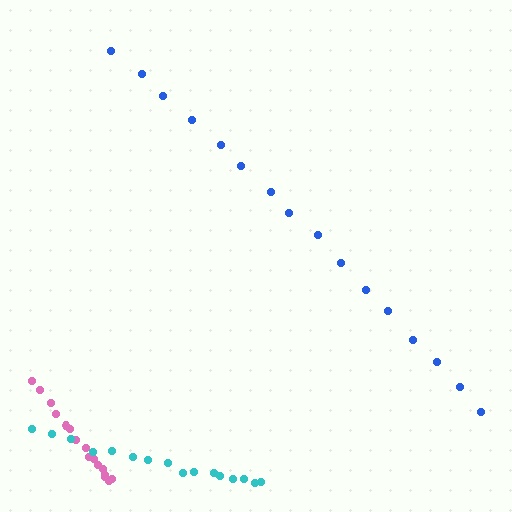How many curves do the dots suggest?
There are 3 distinct paths.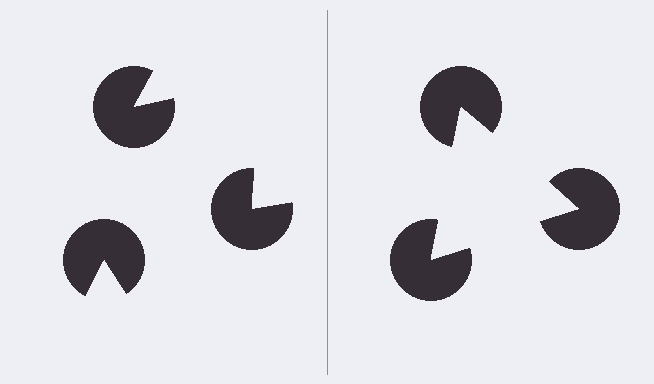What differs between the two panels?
The pac-man discs are positioned identically on both sides; only the wedge orientations differ. On the right they align to a triangle; on the left they are misaligned.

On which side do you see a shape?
An illusory triangle appears on the right side. On the left side the wedge cuts are rotated, so no coherent shape forms.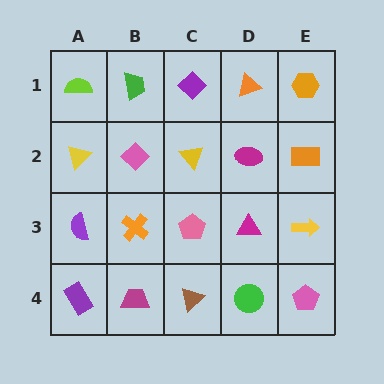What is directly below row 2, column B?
An orange cross.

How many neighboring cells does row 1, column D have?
3.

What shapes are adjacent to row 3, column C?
A yellow triangle (row 2, column C), a brown triangle (row 4, column C), an orange cross (row 3, column B), a magenta triangle (row 3, column D).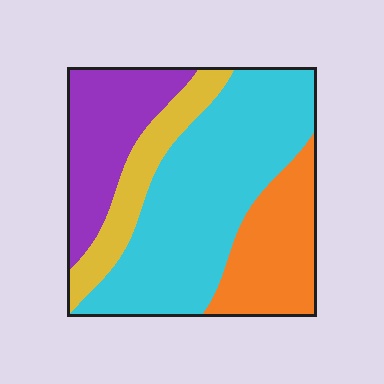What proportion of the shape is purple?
Purple covers 20% of the shape.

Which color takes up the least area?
Yellow, at roughly 15%.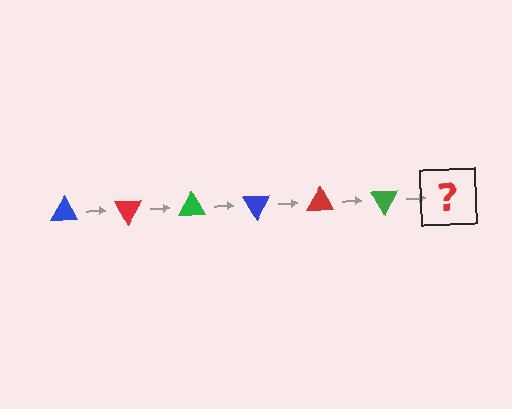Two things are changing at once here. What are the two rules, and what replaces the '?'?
The two rules are that it rotates 60 degrees each step and the color cycles through blue, red, and green. The '?' should be a blue triangle, rotated 360 degrees from the start.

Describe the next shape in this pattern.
It should be a blue triangle, rotated 360 degrees from the start.